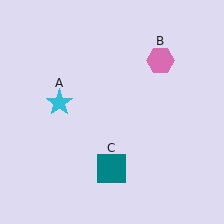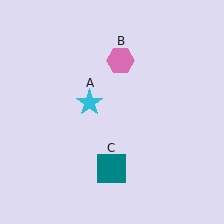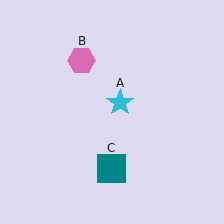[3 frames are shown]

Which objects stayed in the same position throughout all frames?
Teal square (object C) remained stationary.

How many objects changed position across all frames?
2 objects changed position: cyan star (object A), pink hexagon (object B).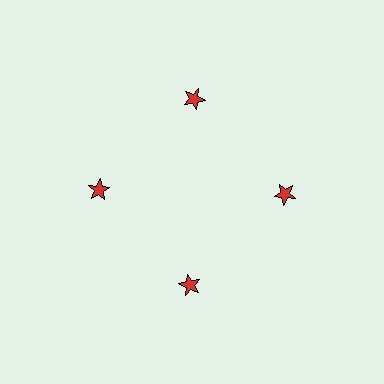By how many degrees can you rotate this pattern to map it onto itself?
The pattern maps onto itself every 90 degrees of rotation.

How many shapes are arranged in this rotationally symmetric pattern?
There are 4 shapes, arranged in 4 groups of 1.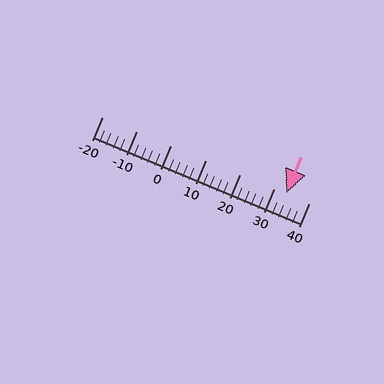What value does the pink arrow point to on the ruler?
The pink arrow points to approximately 34.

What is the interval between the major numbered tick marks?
The major tick marks are spaced 10 units apart.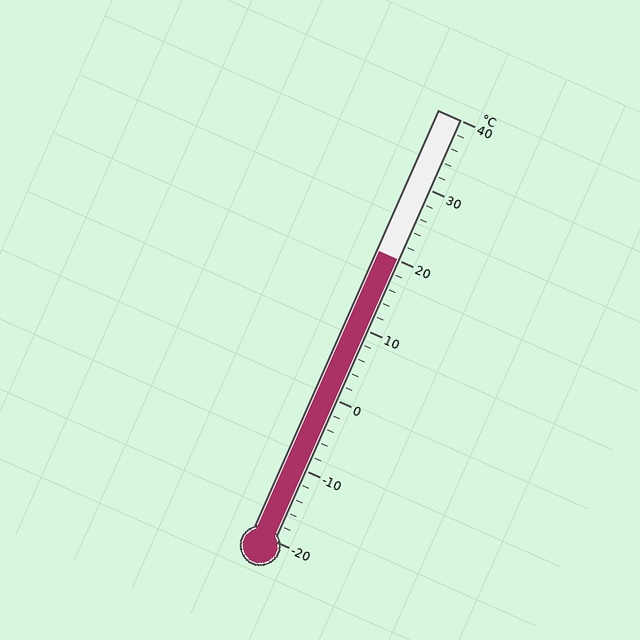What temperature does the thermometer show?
The thermometer shows approximately 20°C.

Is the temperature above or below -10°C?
The temperature is above -10°C.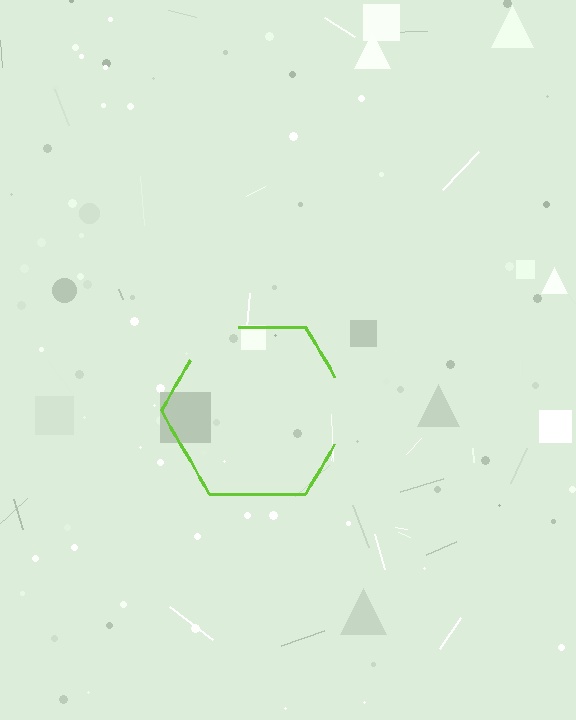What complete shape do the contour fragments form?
The contour fragments form a hexagon.